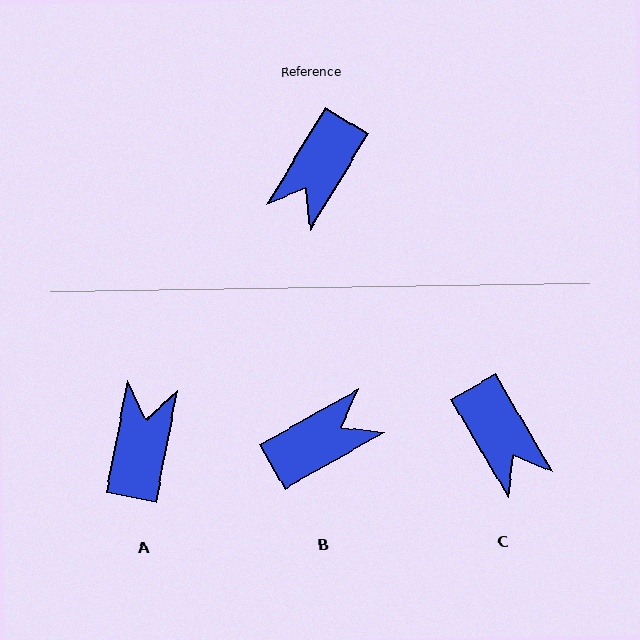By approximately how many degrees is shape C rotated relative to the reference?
Approximately 61 degrees counter-clockwise.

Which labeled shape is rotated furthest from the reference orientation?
A, about 160 degrees away.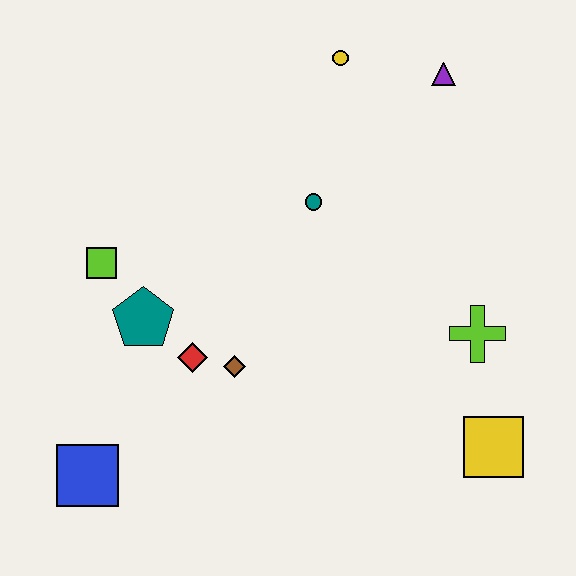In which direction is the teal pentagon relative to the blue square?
The teal pentagon is above the blue square.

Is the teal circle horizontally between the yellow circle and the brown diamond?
Yes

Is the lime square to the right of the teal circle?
No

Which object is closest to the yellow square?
The lime cross is closest to the yellow square.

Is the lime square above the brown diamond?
Yes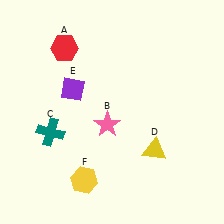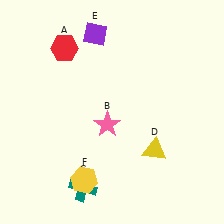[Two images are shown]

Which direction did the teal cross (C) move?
The teal cross (C) moved down.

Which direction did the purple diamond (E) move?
The purple diamond (E) moved up.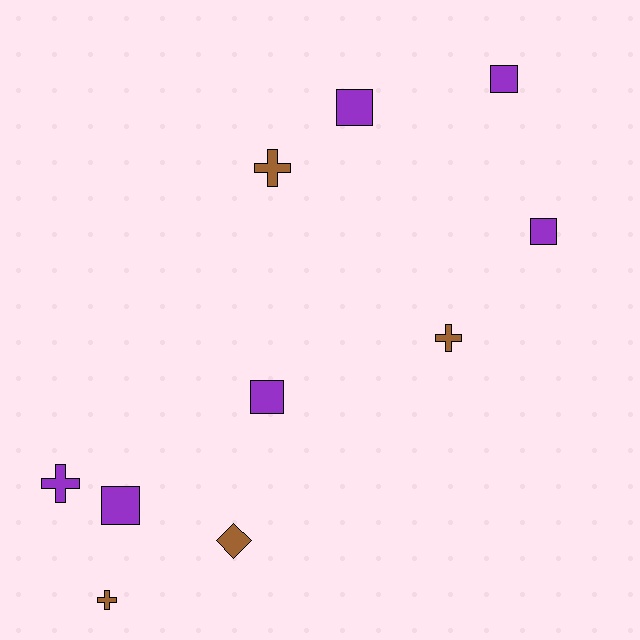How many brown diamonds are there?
There is 1 brown diamond.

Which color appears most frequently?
Purple, with 6 objects.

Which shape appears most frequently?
Square, with 5 objects.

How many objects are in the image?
There are 10 objects.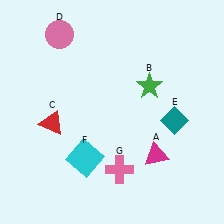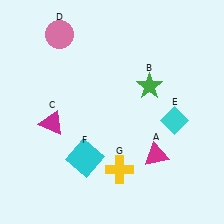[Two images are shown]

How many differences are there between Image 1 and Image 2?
There are 3 differences between the two images.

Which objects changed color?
C changed from red to magenta. E changed from teal to cyan. G changed from pink to yellow.